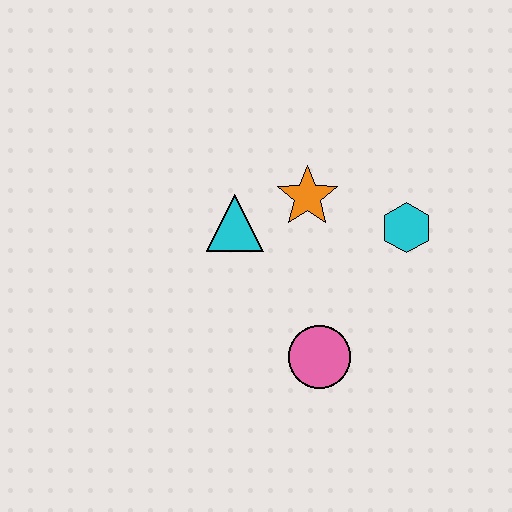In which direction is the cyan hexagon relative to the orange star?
The cyan hexagon is to the right of the orange star.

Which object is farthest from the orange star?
The pink circle is farthest from the orange star.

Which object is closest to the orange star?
The cyan triangle is closest to the orange star.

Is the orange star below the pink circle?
No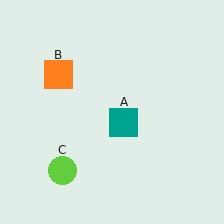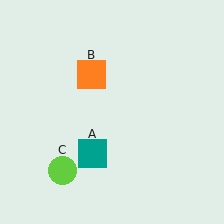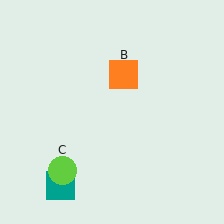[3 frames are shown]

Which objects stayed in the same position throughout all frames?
Lime circle (object C) remained stationary.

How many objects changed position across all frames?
2 objects changed position: teal square (object A), orange square (object B).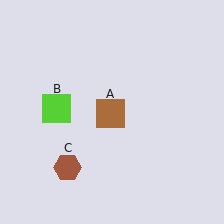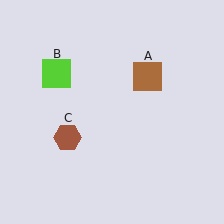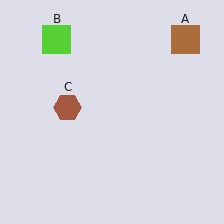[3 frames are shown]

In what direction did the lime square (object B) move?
The lime square (object B) moved up.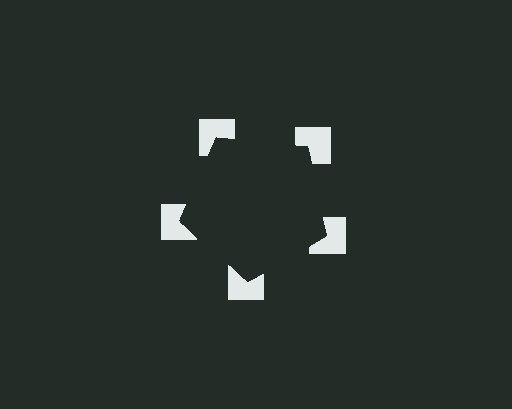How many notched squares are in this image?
There are 5 — one at each vertex of the illusory pentagon.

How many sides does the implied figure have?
5 sides.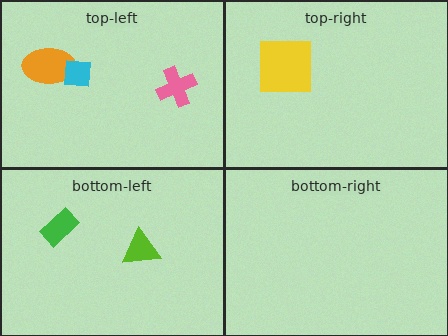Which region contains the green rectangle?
The bottom-left region.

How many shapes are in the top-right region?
1.